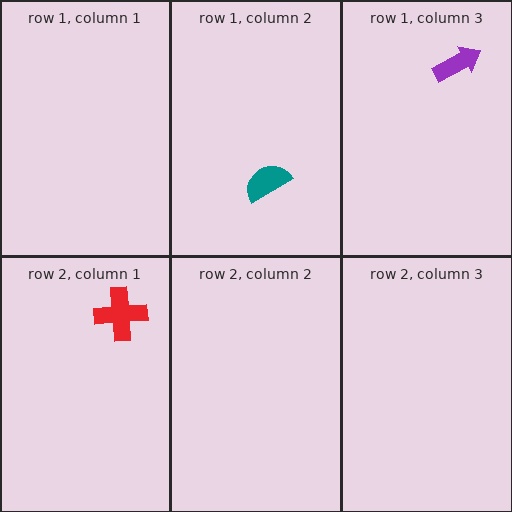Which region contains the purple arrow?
The row 1, column 3 region.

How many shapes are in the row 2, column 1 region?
1.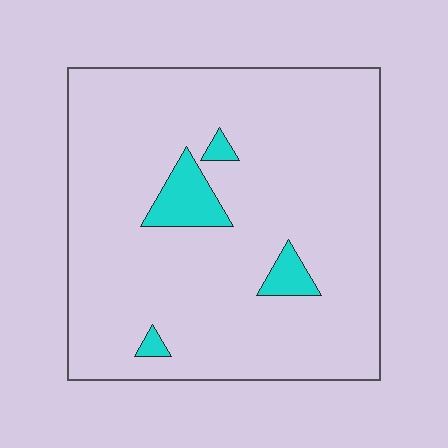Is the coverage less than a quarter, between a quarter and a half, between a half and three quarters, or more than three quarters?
Less than a quarter.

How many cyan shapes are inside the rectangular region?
4.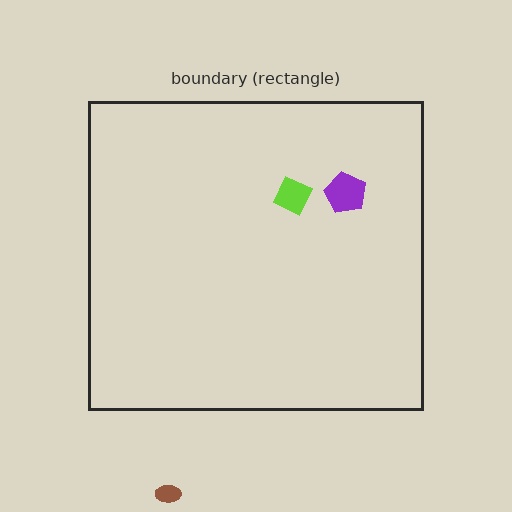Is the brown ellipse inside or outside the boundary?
Outside.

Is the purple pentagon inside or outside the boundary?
Inside.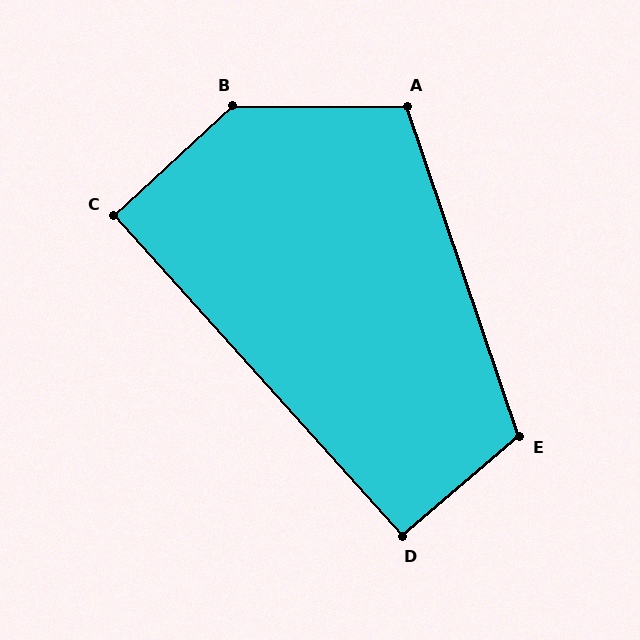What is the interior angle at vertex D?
Approximately 92 degrees (approximately right).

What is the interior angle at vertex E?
Approximately 112 degrees (obtuse).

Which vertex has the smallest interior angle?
C, at approximately 91 degrees.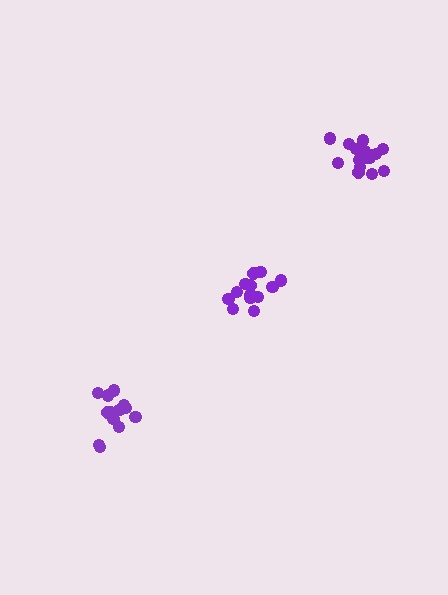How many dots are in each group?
Group 1: 13 dots, Group 2: 18 dots, Group 3: 15 dots (46 total).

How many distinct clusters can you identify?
There are 3 distinct clusters.